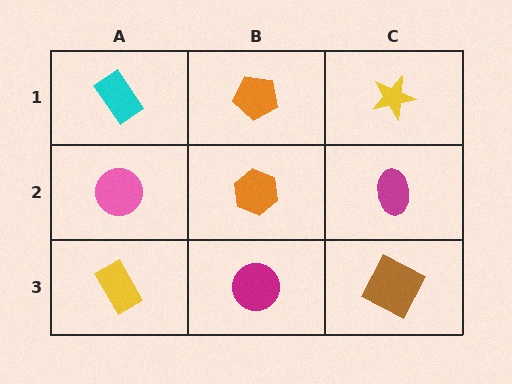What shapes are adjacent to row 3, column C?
A magenta ellipse (row 2, column C), a magenta circle (row 3, column B).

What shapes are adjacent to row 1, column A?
A pink circle (row 2, column A), an orange pentagon (row 1, column B).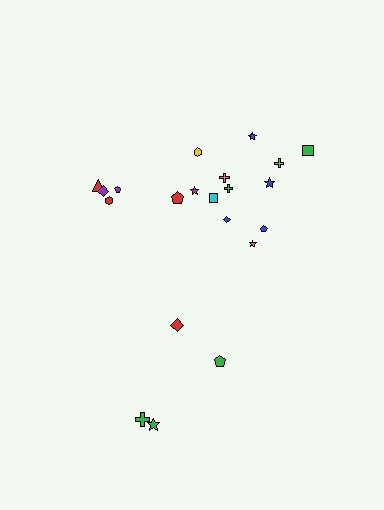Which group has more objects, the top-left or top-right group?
The top-right group.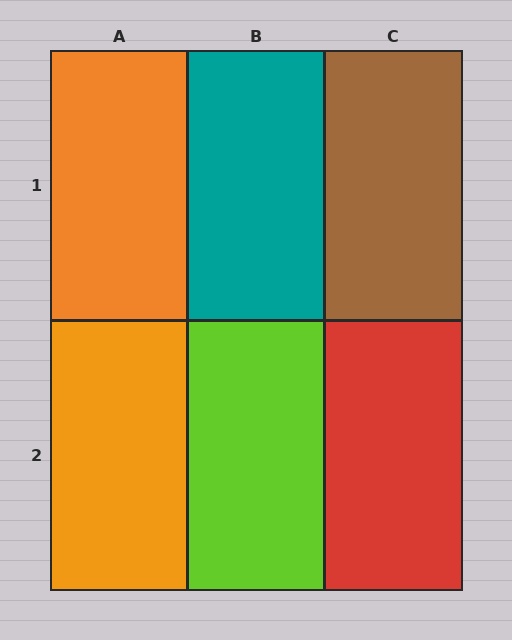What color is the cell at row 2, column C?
Red.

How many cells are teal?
1 cell is teal.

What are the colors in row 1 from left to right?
Orange, teal, brown.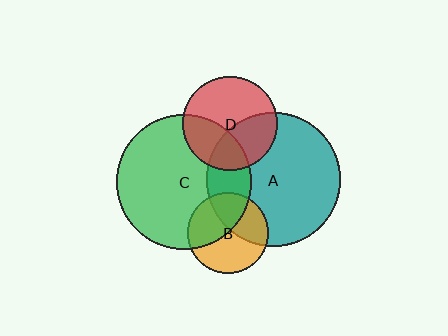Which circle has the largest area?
Circle C (green).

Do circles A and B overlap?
Yes.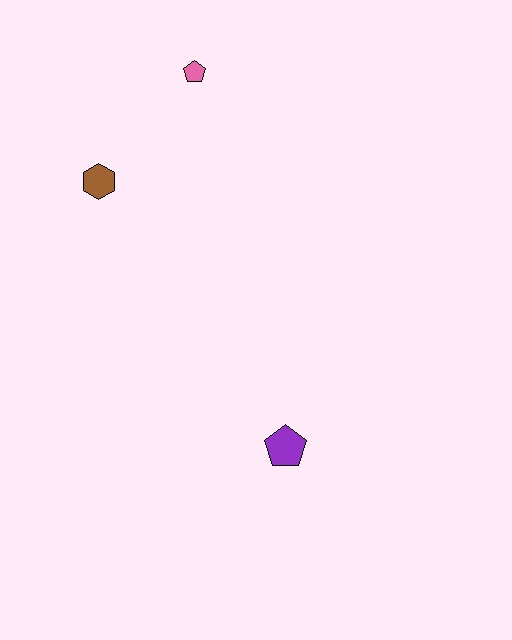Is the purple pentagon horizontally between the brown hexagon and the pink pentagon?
No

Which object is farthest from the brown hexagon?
The purple pentagon is farthest from the brown hexagon.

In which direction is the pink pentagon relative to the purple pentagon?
The pink pentagon is above the purple pentagon.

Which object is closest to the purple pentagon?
The brown hexagon is closest to the purple pentagon.